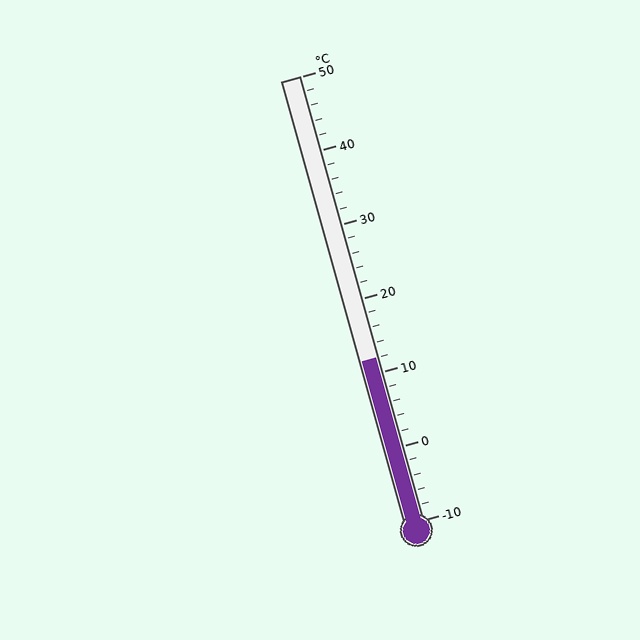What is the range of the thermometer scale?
The thermometer scale ranges from -10°C to 50°C.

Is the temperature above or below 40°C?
The temperature is below 40°C.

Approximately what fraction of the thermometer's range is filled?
The thermometer is filled to approximately 35% of its range.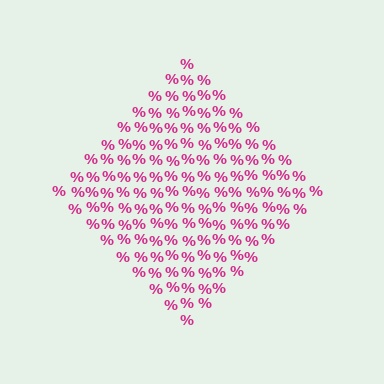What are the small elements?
The small elements are percent signs.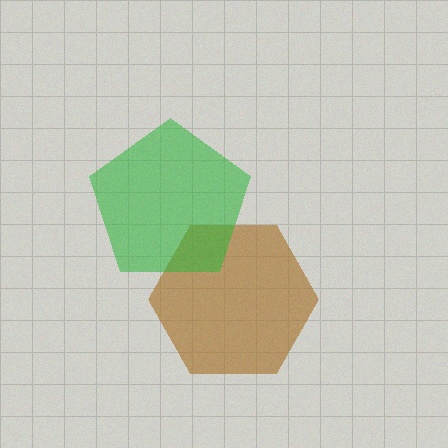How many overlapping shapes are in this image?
There are 2 overlapping shapes in the image.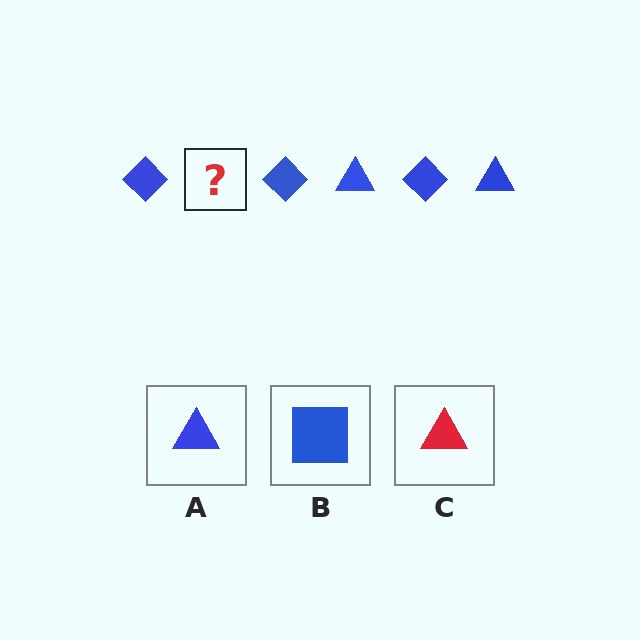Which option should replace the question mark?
Option A.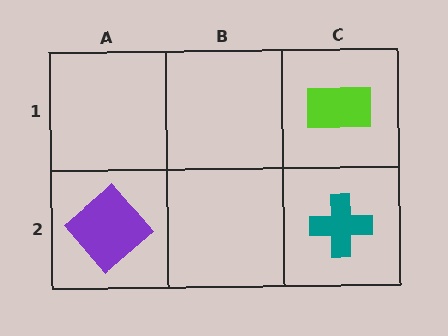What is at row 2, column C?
A teal cross.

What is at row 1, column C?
A lime rectangle.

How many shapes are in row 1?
1 shape.